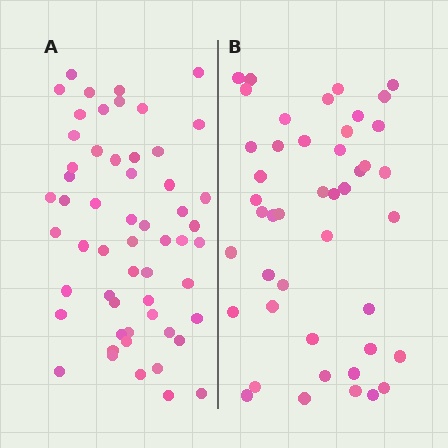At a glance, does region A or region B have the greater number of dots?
Region A (the left region) has more dots.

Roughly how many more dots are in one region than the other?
Region A has roughly 12 or so more dots than region B.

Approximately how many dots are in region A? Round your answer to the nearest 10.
About 60 dots. (The exact count is 56, which rounds to 60.)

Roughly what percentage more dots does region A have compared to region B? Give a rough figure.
About 25% more.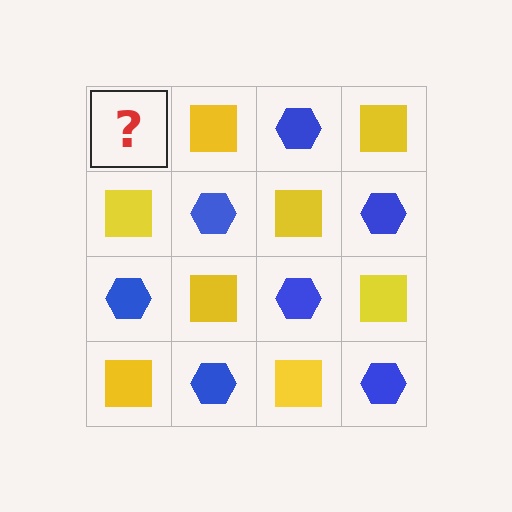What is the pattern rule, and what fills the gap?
The rule is that it alternates blue hexagon and yellow square in a checkerboard pattern. The gap should be filled with a blue hexagon.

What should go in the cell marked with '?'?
The missing cell should contain a blue hexagon.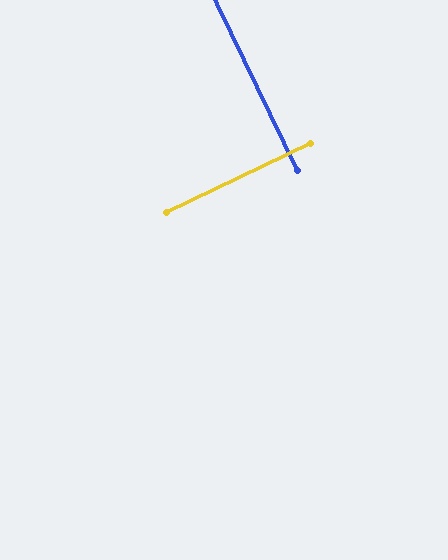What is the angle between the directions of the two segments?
Approximately 90 degrees.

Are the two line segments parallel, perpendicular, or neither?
Perpendicular — they meet at approximately 90°.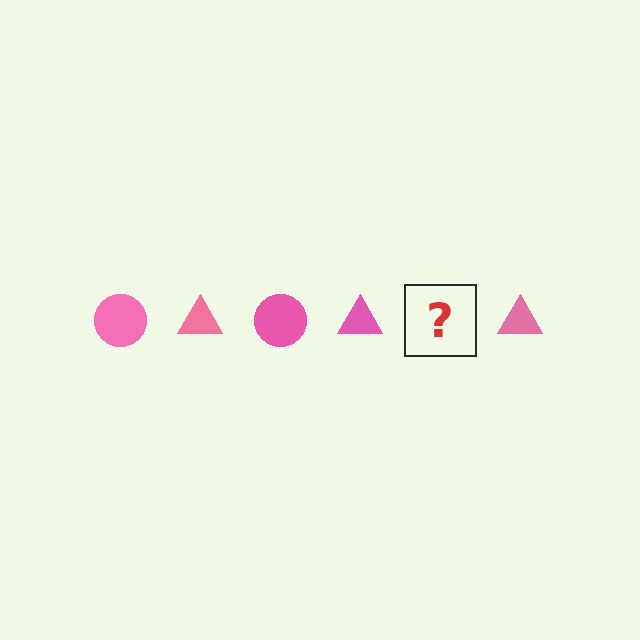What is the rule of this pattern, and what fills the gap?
The rule is that the pattern cycles through circle, triangle shapes in pink. The gap should be filled with a pink circle.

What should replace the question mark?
The question mark should be replaced with a pink circle.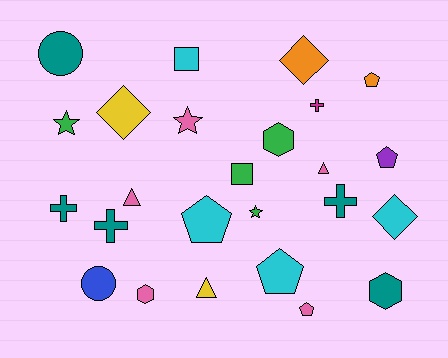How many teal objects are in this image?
There are 5 teal objects.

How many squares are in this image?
There are 2 squares.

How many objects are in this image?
There are 25 objects.